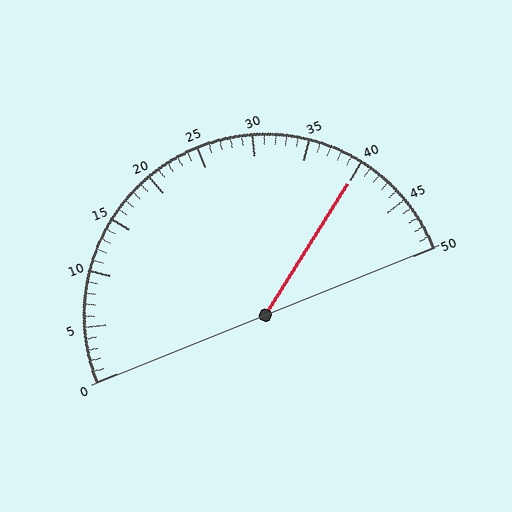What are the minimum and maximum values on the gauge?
The gauge ranges from 0 to 50.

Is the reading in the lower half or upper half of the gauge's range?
The reading is in the upper half of the range (0 to 50).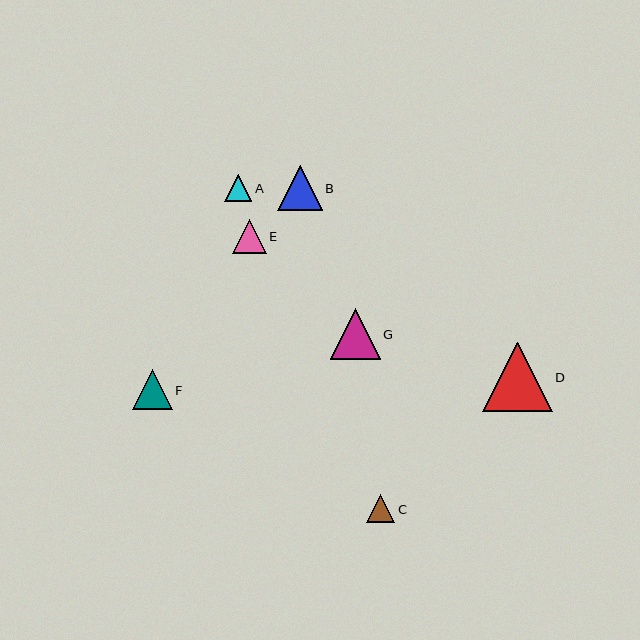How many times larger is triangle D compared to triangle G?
Triangle D is approximately 1.4 times the size of triangle G.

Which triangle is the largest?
Triangle D is the largest with a size of approximately 70 pixels.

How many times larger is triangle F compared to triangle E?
Triangle F is approximately 1.2 times the size of triangle E.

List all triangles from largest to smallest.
From largest to smallest: D, G, B, F, E, C, A.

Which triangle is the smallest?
Triangle A is the smallest with a size of approximately 27 pixels.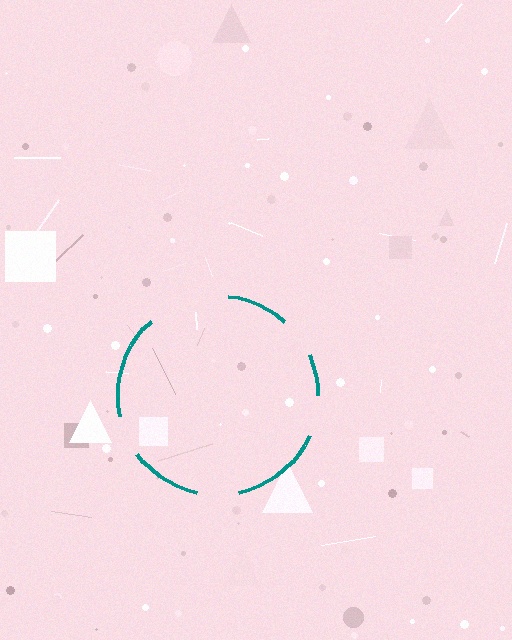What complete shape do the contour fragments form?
The contour fragments form a circle.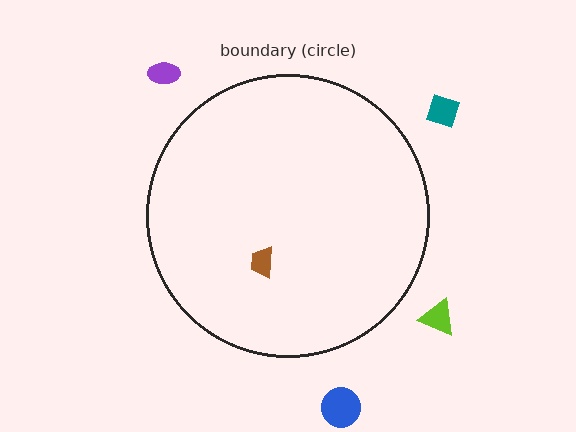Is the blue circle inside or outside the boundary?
Outside.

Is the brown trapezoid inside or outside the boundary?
Inside.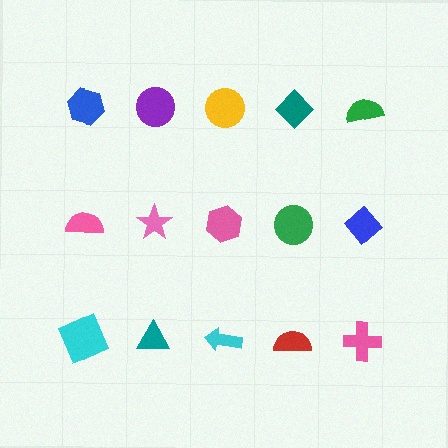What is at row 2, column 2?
A pink star.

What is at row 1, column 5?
A green semicircle.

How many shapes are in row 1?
5 shapes.